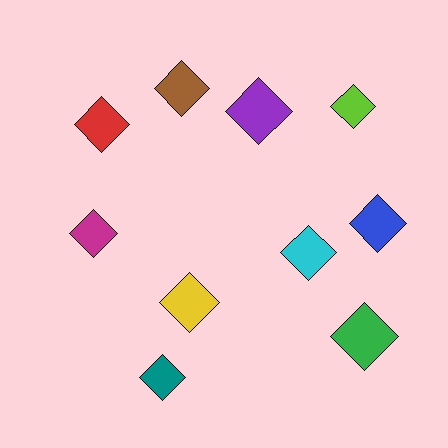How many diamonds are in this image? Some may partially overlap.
There are 10 diamonds.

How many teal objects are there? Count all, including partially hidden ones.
There is 1 teal object.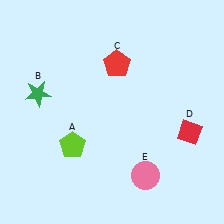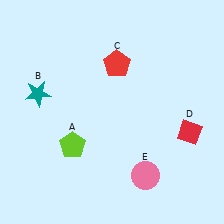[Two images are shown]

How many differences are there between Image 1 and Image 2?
There is 1 difference between the two images.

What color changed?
The star (B) changed from green in Image 1 to teal in Image 2.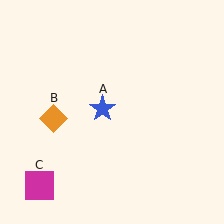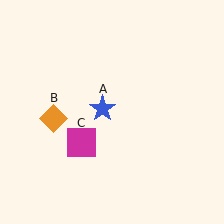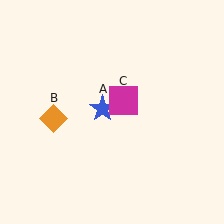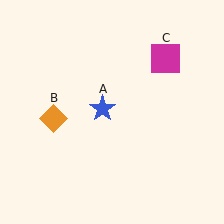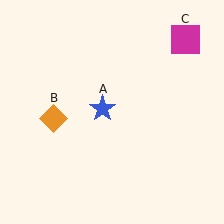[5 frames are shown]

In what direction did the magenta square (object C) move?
The magenta square (object C) moved up and to the right.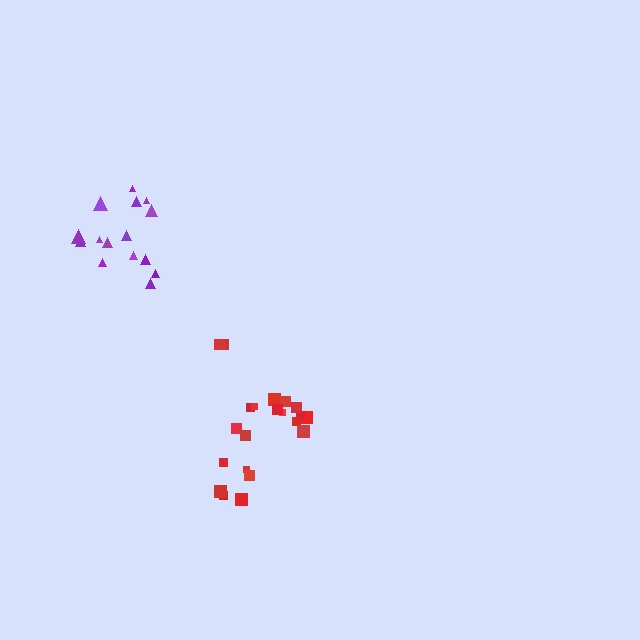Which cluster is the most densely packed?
Purple.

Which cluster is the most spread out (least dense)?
Red.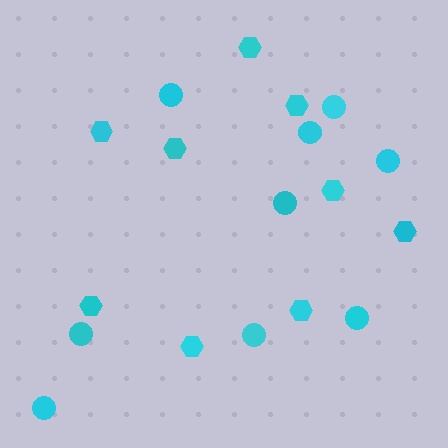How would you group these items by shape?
There are 2 groups: one group of circles (9) and one group of hexagons (9).